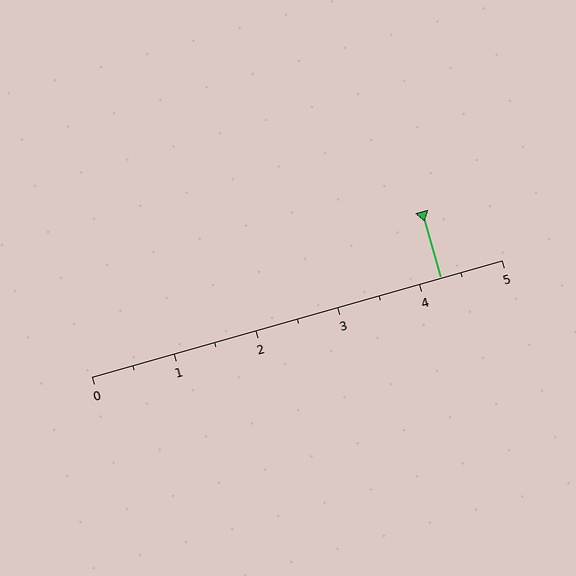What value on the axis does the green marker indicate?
The marker indicates approximately 4.2.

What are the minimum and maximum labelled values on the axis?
The axis runs from 0 to 5.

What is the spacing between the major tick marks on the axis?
The major ticks are spaced 1 apart.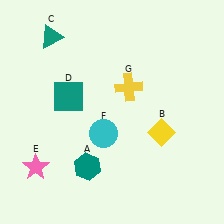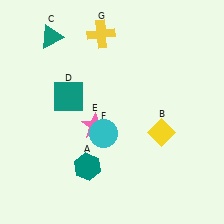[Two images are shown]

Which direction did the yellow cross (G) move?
The yellow cross (G) moved up.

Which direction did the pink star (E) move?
The pink star (E) moved right.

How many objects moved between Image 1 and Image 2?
2 objects moved between the two images.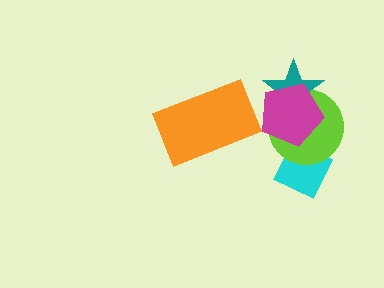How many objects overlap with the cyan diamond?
2 objects overlap with the cyan diamond.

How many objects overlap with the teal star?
2 objects overlap with the teal star.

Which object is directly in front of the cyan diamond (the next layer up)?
The lime circle is directly in front of the cyan diamond.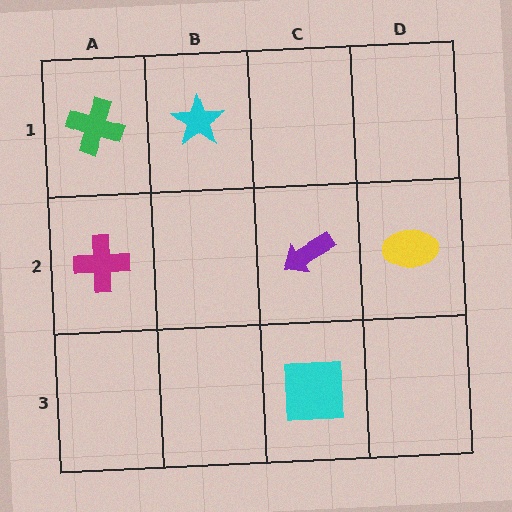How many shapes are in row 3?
1 shape.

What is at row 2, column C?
A purple arrow.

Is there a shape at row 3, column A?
No, that cell is empty.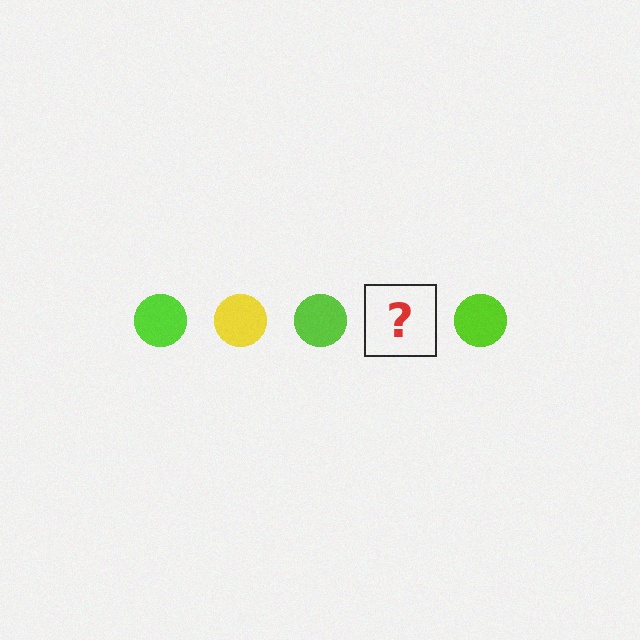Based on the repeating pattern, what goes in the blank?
The blank should be a yellow circle.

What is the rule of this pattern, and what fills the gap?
The rule is that the pattern cycles through lime, yellow circles. The gap should be filled with a yellow circle.